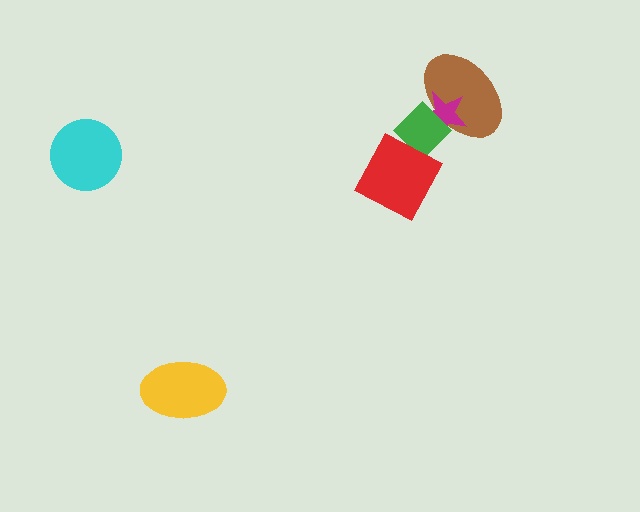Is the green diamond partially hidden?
Yes, it is partially covered by another shape.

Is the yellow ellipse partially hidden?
No, no other shape covers it.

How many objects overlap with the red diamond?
1 object overlaps with the red diamond.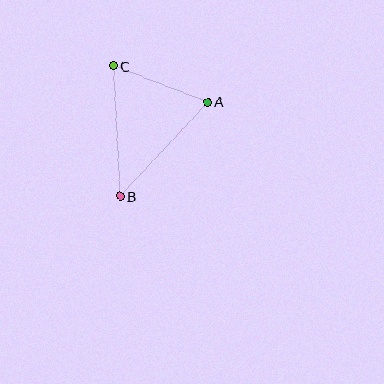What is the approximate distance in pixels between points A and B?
The distance between A and B is approximately 128 pixels.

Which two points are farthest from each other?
Points B and C are farthest from each other.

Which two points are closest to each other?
Points A and C are closest to each other.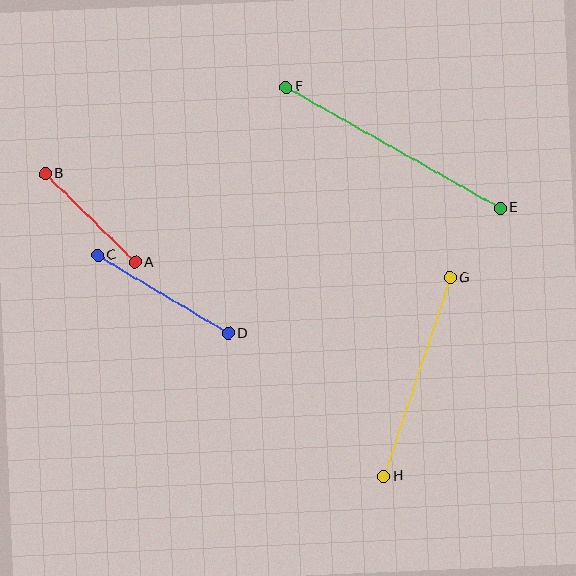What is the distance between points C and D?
The distance is approximately 152 pixels.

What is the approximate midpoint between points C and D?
The midpoint is at approximately (163, 294) pixels.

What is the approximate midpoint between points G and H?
The midpoint is at approximately (417, 377) pixels.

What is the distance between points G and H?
The distance is approximately 209 pixels.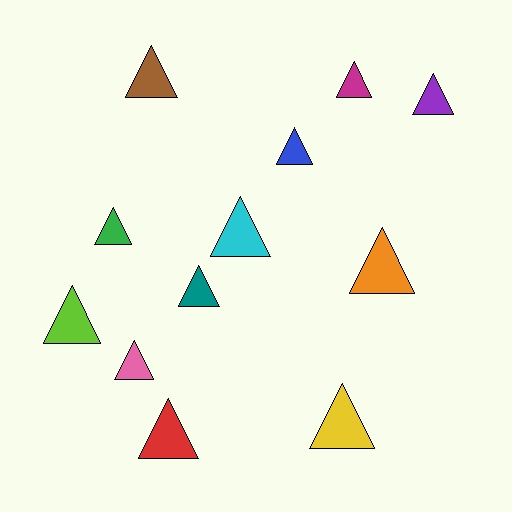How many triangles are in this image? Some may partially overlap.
There are 12 triangles.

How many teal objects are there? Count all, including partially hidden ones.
There is 1 teal object.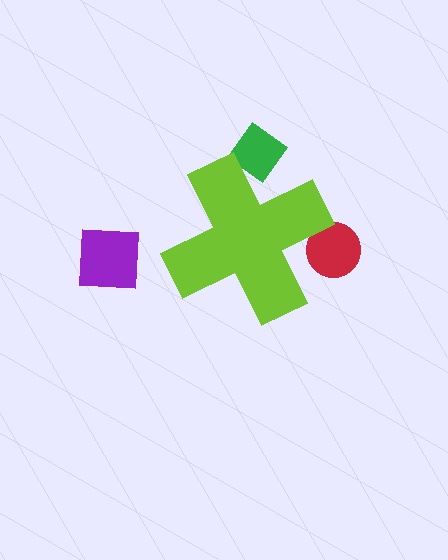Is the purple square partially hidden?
No, the purple square is fully visible.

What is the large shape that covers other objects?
A lime cross.